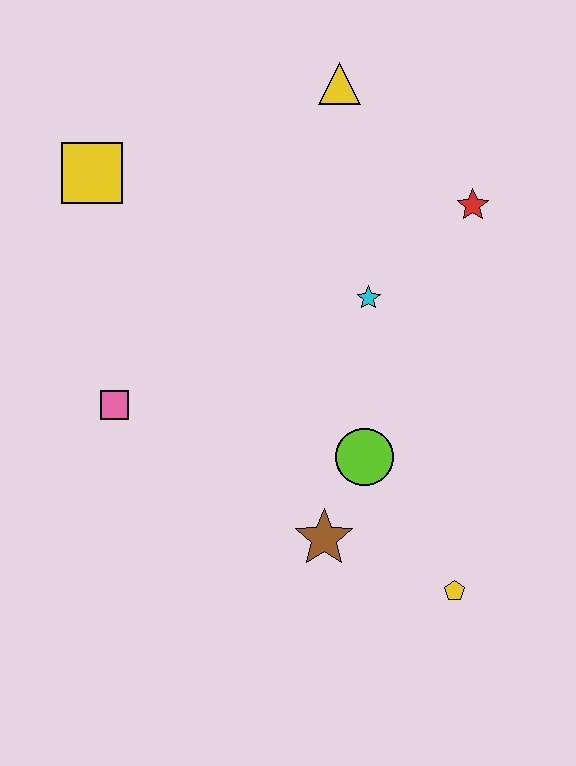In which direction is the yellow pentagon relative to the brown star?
The yellow pentagon is to the right of the brown star.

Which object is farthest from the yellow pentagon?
The yellow square is farthest from the yellow pentagon.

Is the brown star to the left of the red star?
Yes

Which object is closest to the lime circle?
The brown star is closest to the lime circle.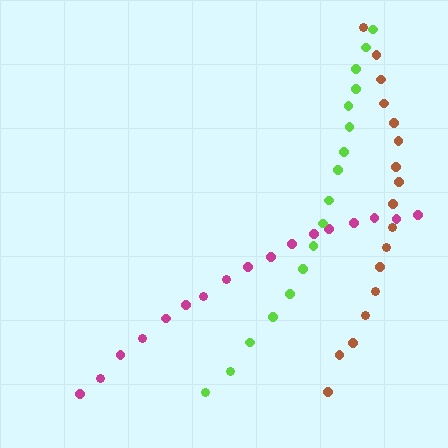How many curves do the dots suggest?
There are 3 distinct paths.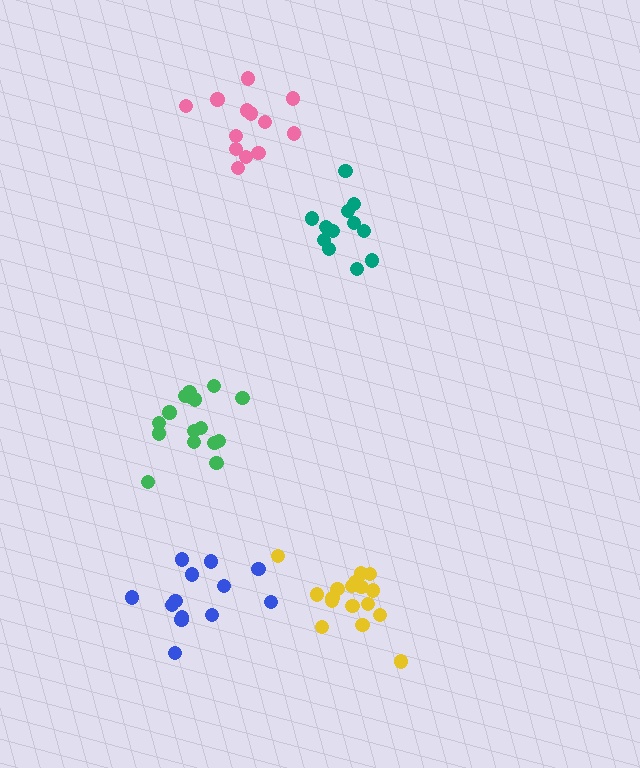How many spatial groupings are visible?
There are 5 spatial groupings.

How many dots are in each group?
Group 1: 12 dots, Group 2: 13 dots, Group 3: 16 dots, Group 4: 17 dots, Group 5: 13 dots (71 total).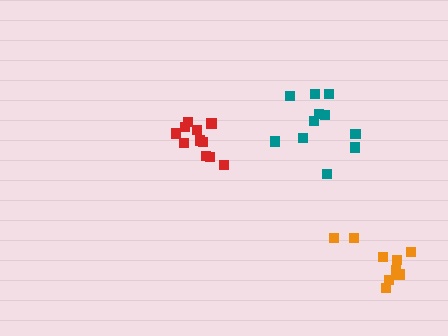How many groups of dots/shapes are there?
There are 3 groups.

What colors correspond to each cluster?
The clusters are colored: orange, red, teal.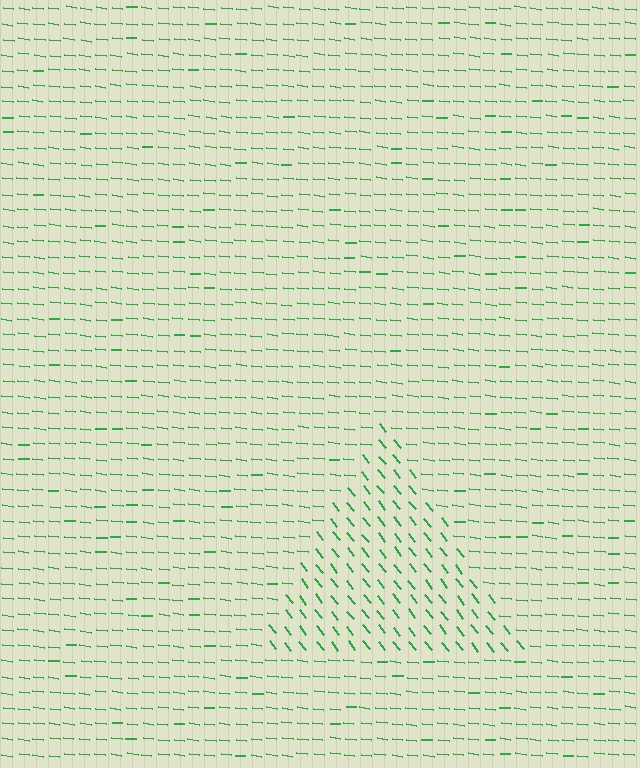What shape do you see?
I see a triangle.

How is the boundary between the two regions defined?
The boundary is defined purely by a change in line orientation (approximately 45 degrees difference). All lines are the same color and thickness.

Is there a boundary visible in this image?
Yes, there is a texture boundary formed by a change in line orientation.